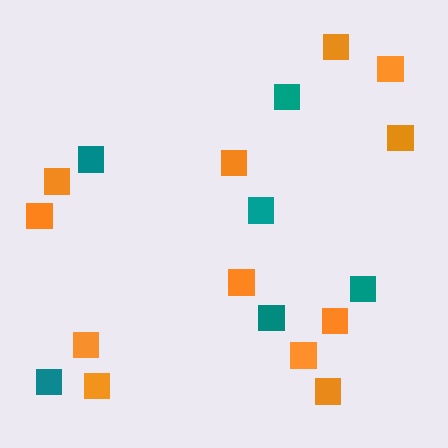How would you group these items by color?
There are 2 groups: one group of teal squares (6) and one group of orange squares (12).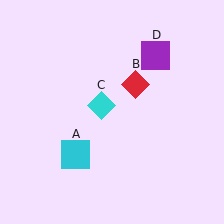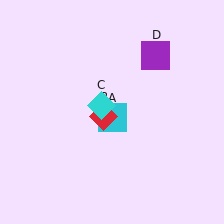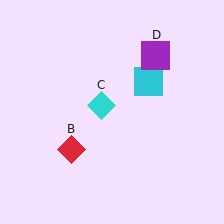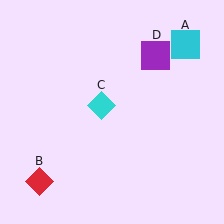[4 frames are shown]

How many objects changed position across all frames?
2 objects changed position: cyan square (object A), red diamond (object B).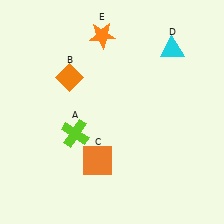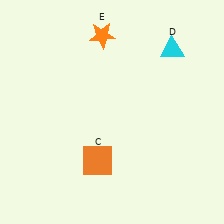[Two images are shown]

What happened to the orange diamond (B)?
The orange diamond (B) was removed in Image 2. It was in the top-left area of Image 1.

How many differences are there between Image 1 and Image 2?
There are 2 differences between the two images.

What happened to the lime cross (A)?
The lime cross (A) was removed in Image 2. It was in the bottom-left area of Image 1.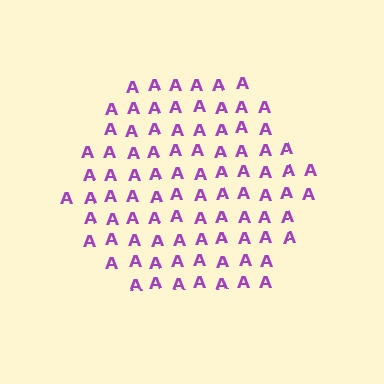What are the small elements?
The small elements are letter A's.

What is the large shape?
The large shape is a hexagon.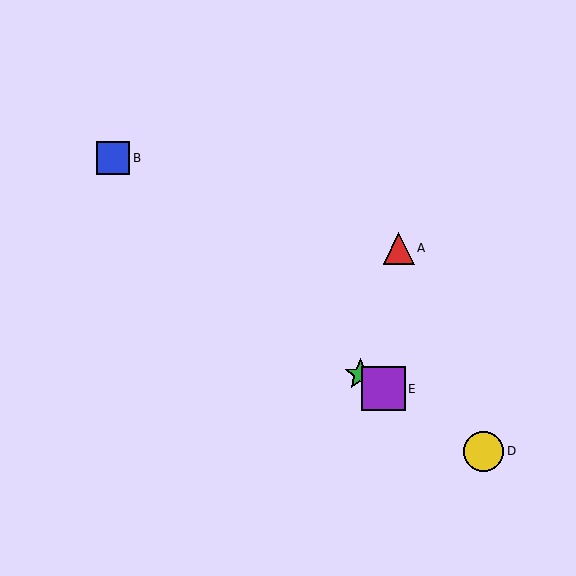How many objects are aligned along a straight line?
3 objects (C, D, E) are aligned along a straight line.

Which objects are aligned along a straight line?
Objects C, D, E are aligned along a straight line.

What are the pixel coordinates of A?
Object A is at (399, 249).